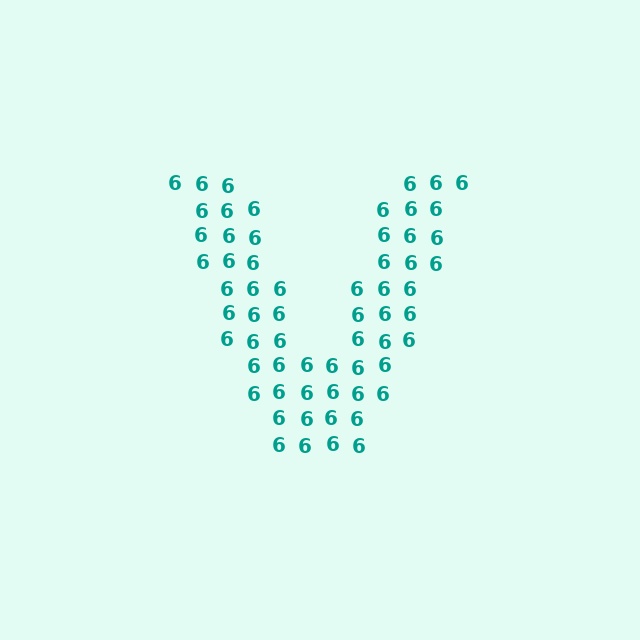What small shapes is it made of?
It is made of small digit 6's.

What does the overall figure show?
The overall figure shows the letter V.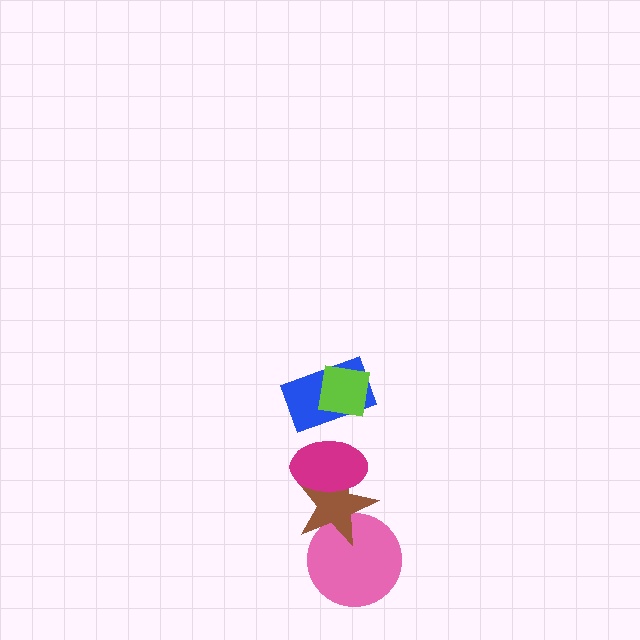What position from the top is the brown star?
The brown star is 4th from the top.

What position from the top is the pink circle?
The pink circle is 5th from the top.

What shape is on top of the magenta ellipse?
The blue rectangle is on top of the magenta ellipse.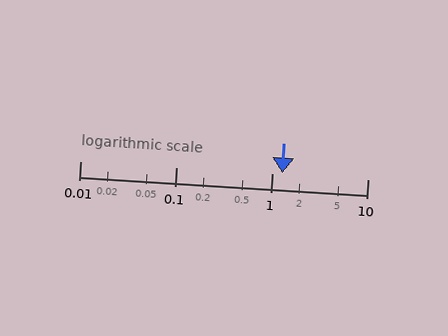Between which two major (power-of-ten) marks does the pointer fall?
The pointer is between 1 and 10.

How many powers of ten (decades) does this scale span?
The scale spans 3 decades, from 0.01 to 10.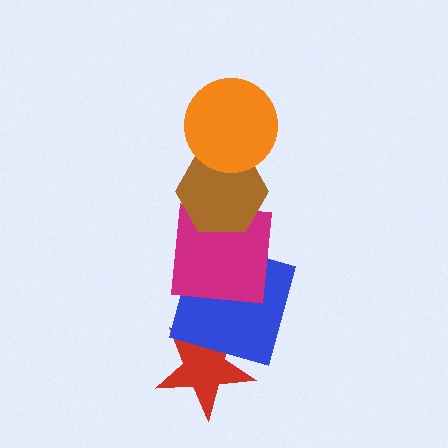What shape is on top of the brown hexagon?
The orange circle is on top of the brown hexagon.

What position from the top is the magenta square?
The magenta square is 3rd from the top.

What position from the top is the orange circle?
The orange circle is 1st from the top.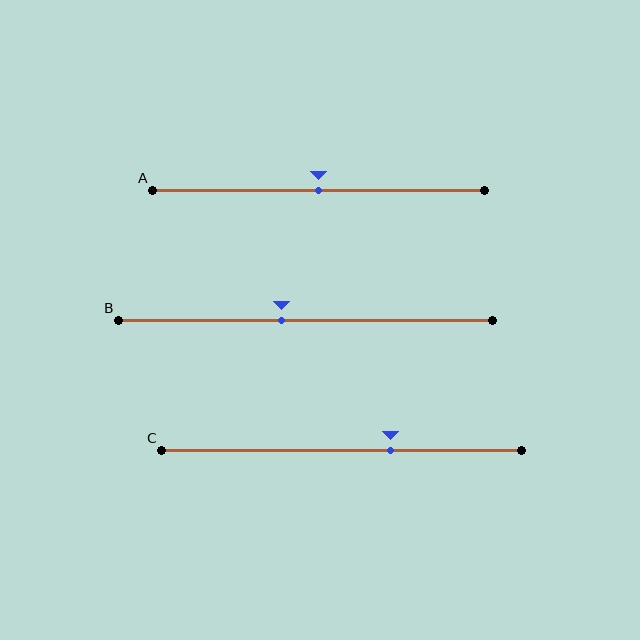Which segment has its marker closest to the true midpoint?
Segment A has its marker closest to the true midpoint.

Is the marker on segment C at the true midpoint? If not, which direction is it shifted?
No, the marker on segment C is shifted to the right by about 14% of the segment length.